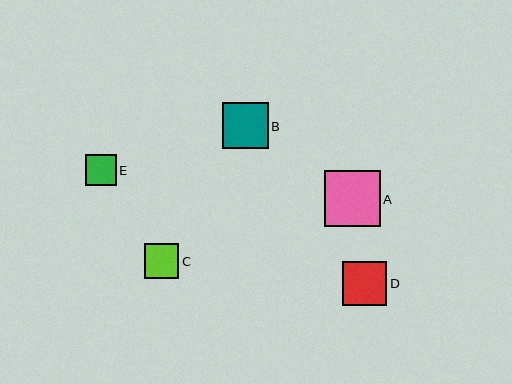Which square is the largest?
Square A is the largest with a size of approximately 56 pixels.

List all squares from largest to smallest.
From largest to smallest: A, B, D, C, E.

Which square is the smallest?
Square E is the smallest with a size of approximately 31 pixels.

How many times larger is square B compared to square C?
Square B is approximately 1.3 times the size of square C.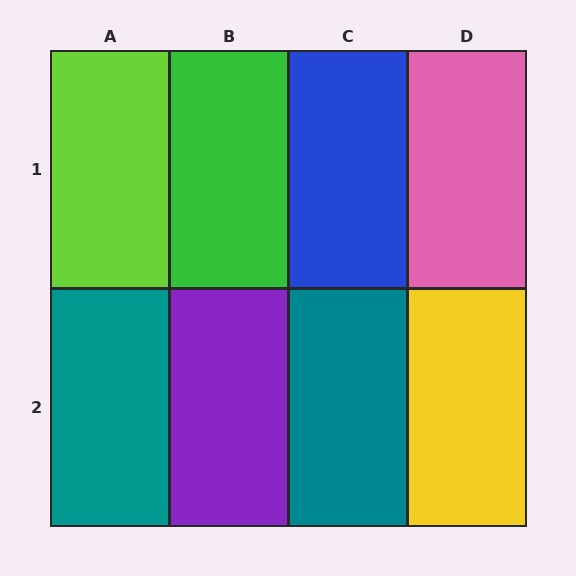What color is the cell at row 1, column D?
Pink.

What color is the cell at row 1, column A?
Lime.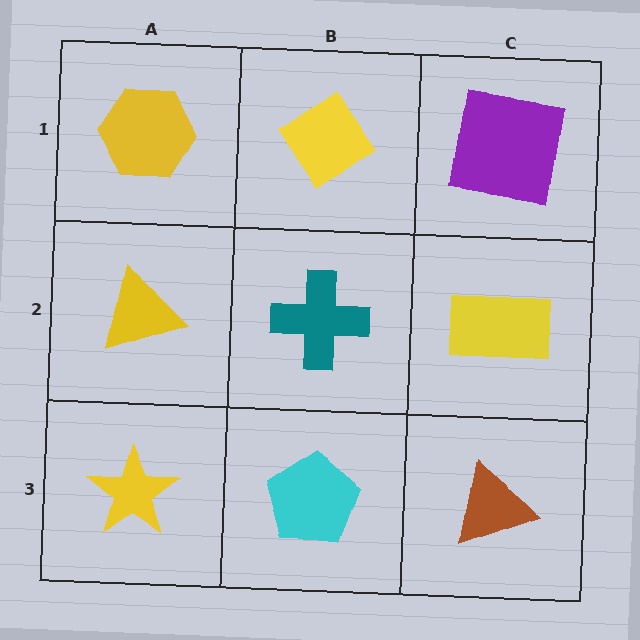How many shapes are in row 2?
3 shapes.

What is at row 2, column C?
A yellow rectangle.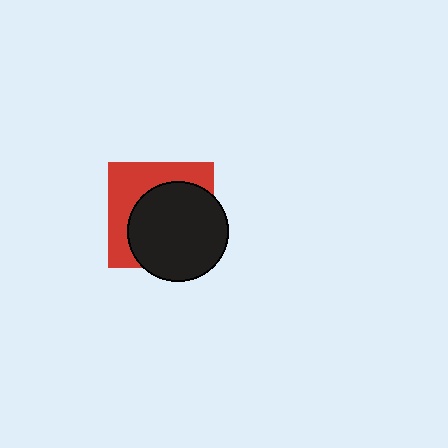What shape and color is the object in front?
The object in front is a black circle.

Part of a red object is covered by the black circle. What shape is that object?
It is a square.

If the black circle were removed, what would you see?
You would see the complete red square.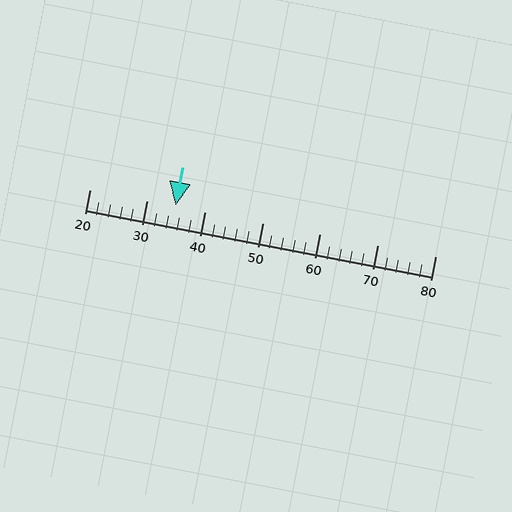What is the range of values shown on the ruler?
The ruler shows values from 20 to 80.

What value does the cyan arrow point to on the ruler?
The cyan arrow points to approximately 35.